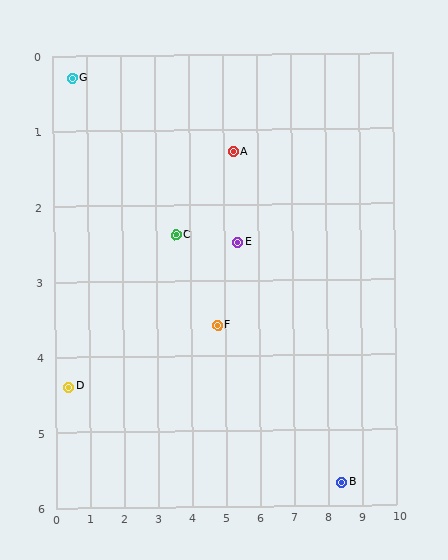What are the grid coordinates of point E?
Point E is at approximately (5.4, 2.5).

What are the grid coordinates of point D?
Point D is at approximately (0.4, 4.4).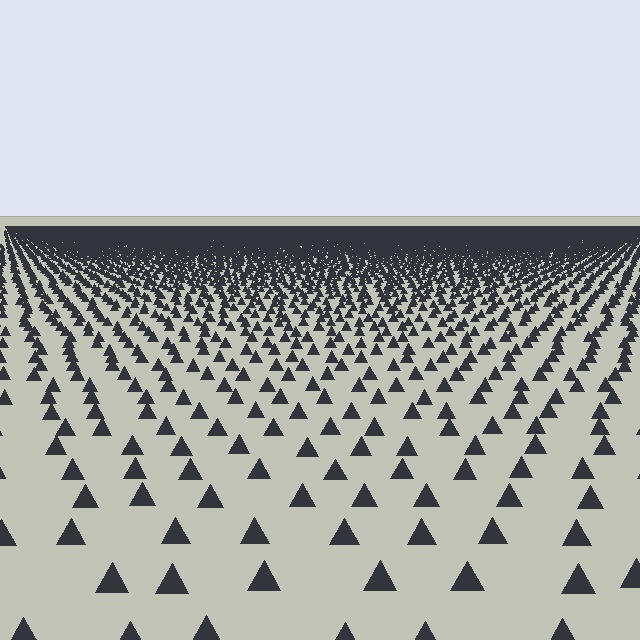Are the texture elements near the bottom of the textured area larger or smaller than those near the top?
Larger. Near the bottom, elements are closer to the viewer and appear at a bigger on-screen size.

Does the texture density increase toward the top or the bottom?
Density increases toward the top.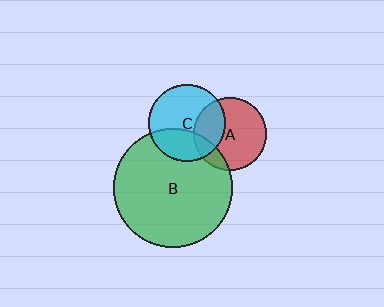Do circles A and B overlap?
Yes.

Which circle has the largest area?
Circle B (green).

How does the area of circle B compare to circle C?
Approximately 2.4 times.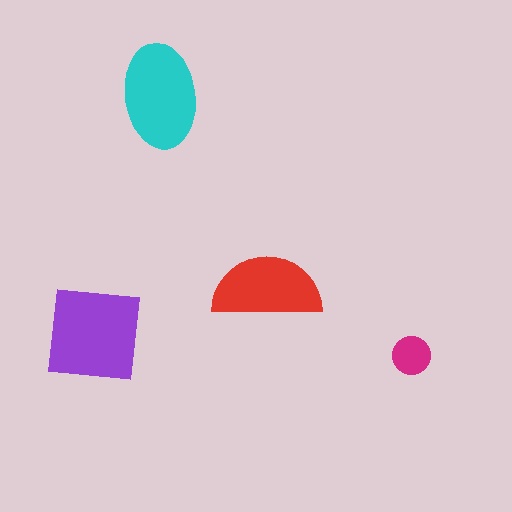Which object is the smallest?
The magenta circle.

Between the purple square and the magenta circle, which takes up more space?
The purple square.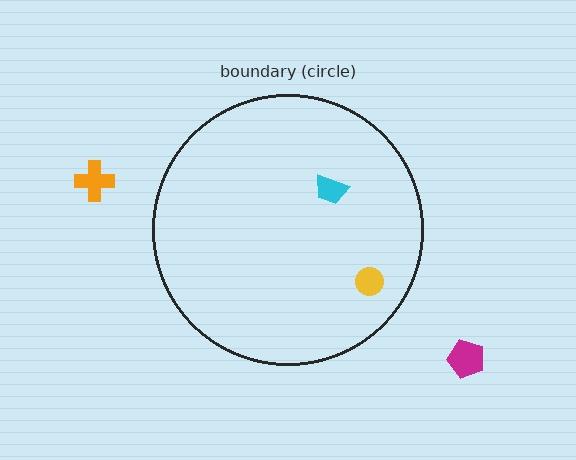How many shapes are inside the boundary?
2 inside, 2 outside.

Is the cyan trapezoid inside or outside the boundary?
Inside.